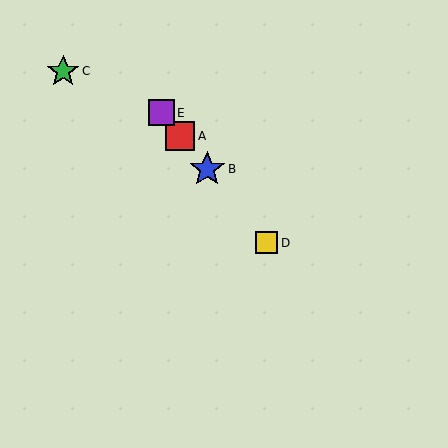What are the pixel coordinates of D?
Object D is at (267, 243).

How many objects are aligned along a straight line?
4 objects (A, B, D, E) are aligned along a straight line.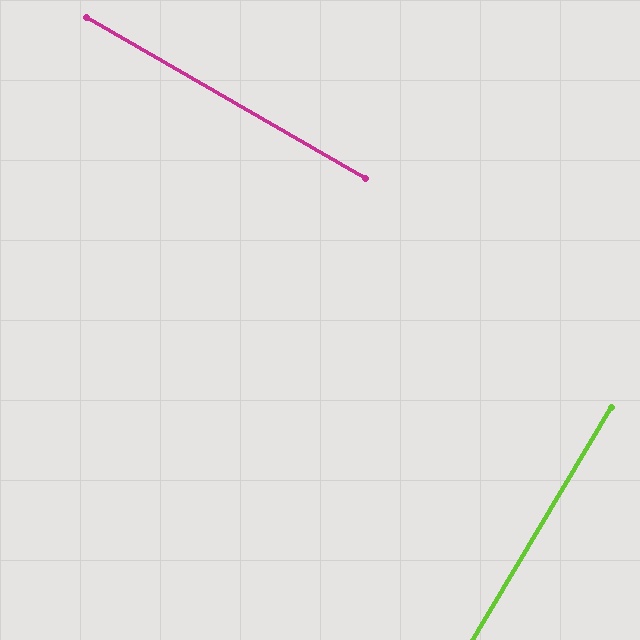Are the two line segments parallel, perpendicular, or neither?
Perpendicular — they meet at approximately 89°.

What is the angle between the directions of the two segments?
Approximately 89 degrees.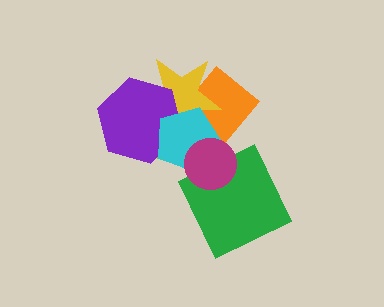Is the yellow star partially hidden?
Yes, it is partially covered by another shape.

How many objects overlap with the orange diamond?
3 objects overlap with the orange diamond.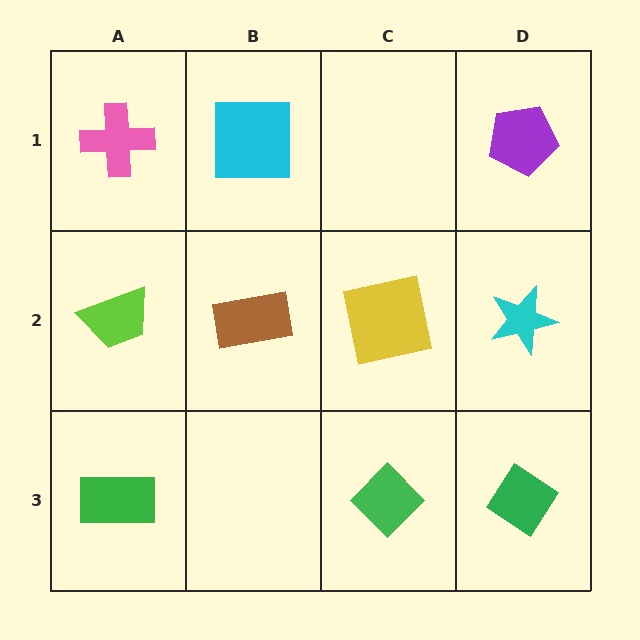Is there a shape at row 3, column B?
No, that cell is empty.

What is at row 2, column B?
A brown rectangle.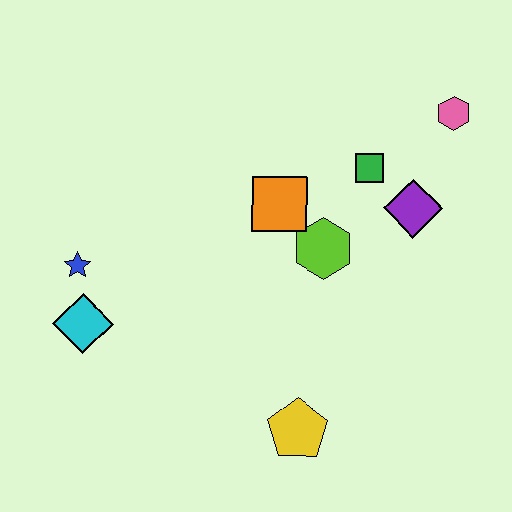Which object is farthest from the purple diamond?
The cyan diamond is farthest from the purple diamond.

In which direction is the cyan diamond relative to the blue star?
The cyan diamond is below the blue star.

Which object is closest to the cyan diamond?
The blue star is closest to the cyan diamond.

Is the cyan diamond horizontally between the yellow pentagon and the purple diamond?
No